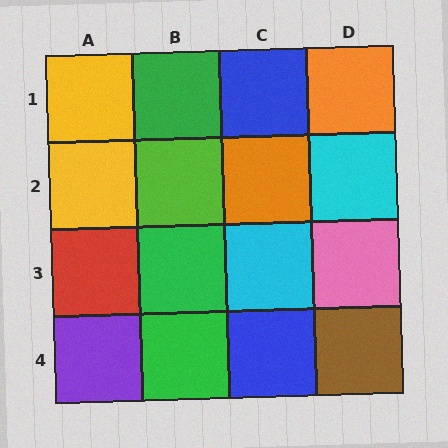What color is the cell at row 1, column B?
Green.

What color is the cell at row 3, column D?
Pink.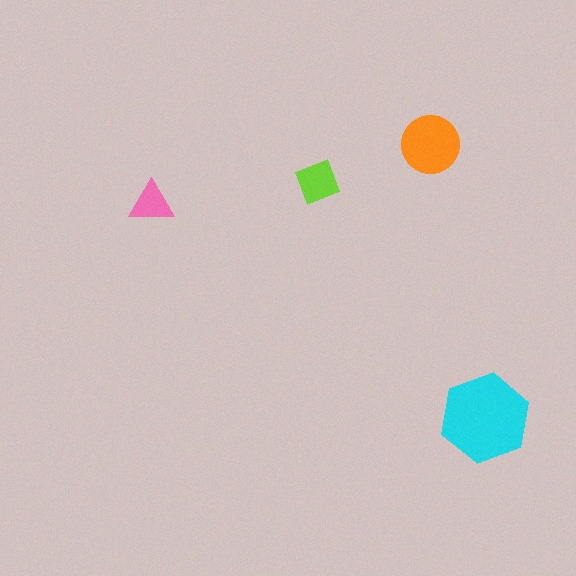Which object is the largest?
The cyan hexagon.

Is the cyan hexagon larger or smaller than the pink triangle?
Larger.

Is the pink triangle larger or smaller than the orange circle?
Smaller.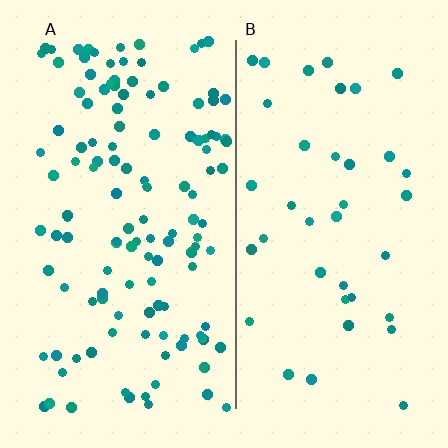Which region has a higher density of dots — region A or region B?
A (the left).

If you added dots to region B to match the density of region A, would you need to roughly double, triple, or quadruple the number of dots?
Approximately triple.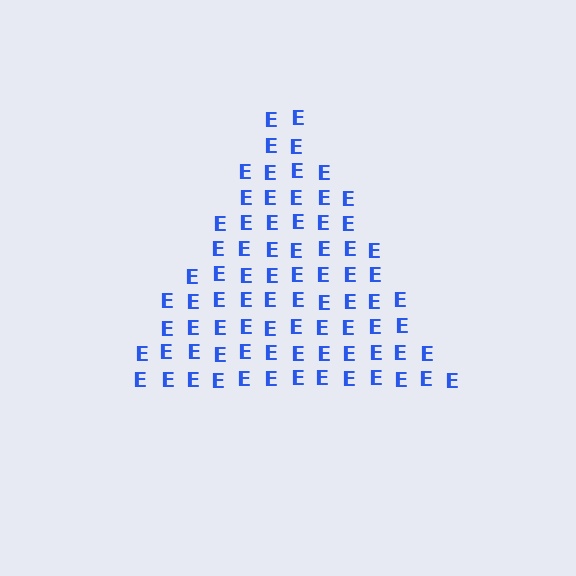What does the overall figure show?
The overall figure shows a triangle.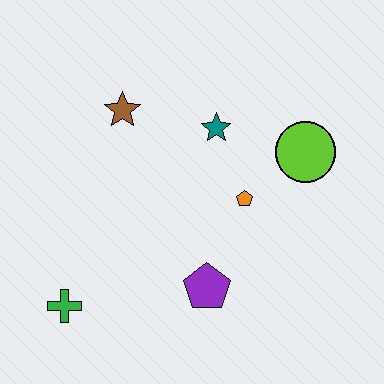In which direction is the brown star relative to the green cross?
The brown star is above the green cross.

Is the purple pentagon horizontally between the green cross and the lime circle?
Yes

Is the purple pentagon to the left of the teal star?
Yes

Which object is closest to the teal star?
The orange pentagon is closest to the teal star.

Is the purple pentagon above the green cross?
Yes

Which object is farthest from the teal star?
The green cross is farthest from the teal star.